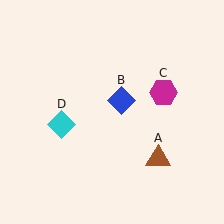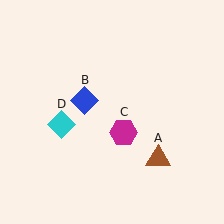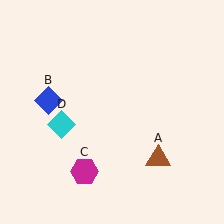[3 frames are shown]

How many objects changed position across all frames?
2 objects changed position: blue diamond (object B), magenta hexagon (object C).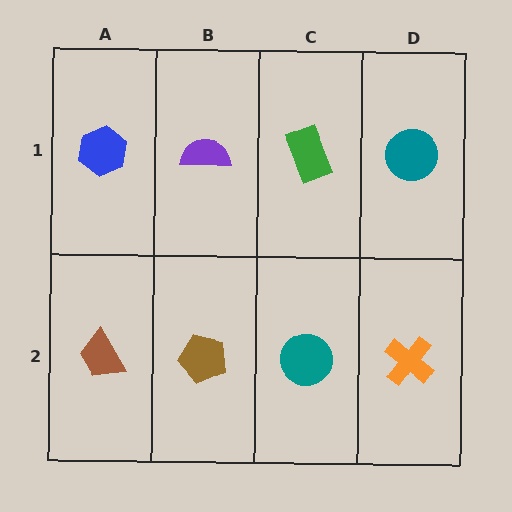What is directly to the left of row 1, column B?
A blue hexagon.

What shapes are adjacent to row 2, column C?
A green rectangle (row 1, column C), a brown pentagon (row 2, column B), an orange cross (row 2, column D).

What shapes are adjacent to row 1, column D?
An orange cross (row 2, column D), a green rectangle (row 1, column C).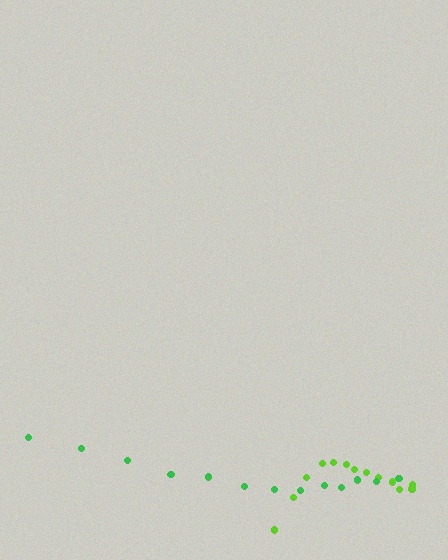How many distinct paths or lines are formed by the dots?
There are 2 distinct paths.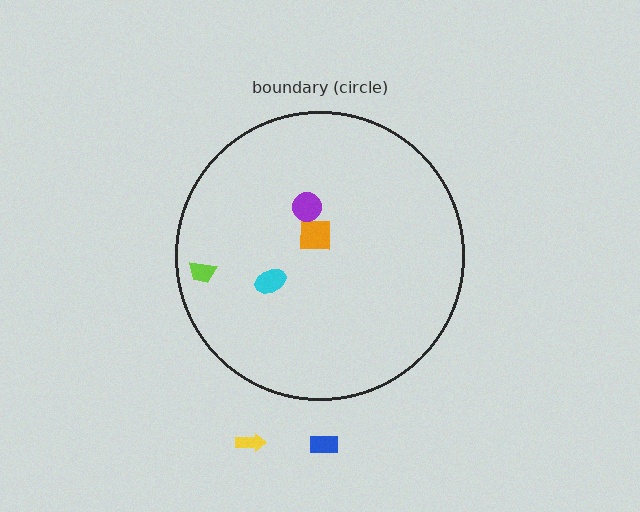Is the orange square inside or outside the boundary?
Inside.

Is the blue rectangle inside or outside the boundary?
Outside.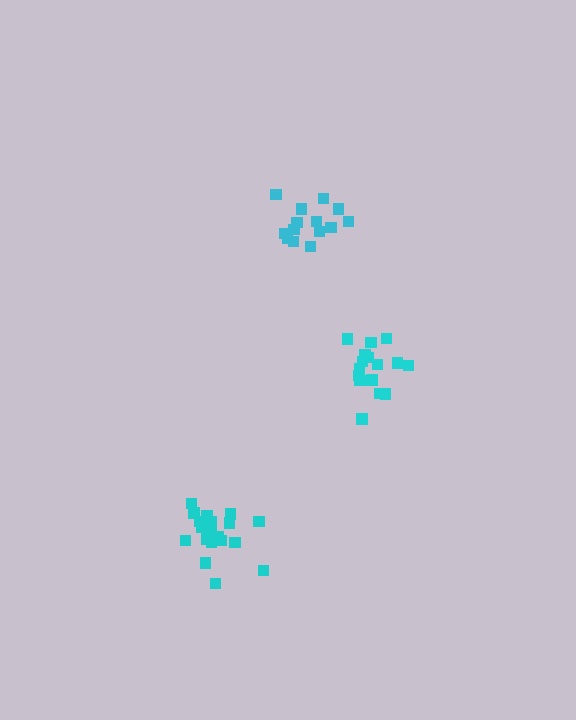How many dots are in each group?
Group 1: 16 dots, Group 2: 14 dots, Group 3: 20 dots (50 total).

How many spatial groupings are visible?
There are 3 spatial groupings.